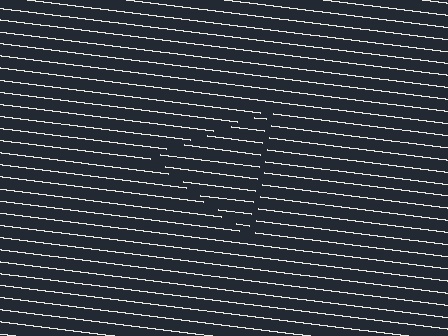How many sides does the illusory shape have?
3 sides — the line-ends trace a triangle.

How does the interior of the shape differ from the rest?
The interior of the shape contains the same grating, shifted by half a period — the contour is defined by the phase discontinuity where line-ends from the inner and outer gratings abut.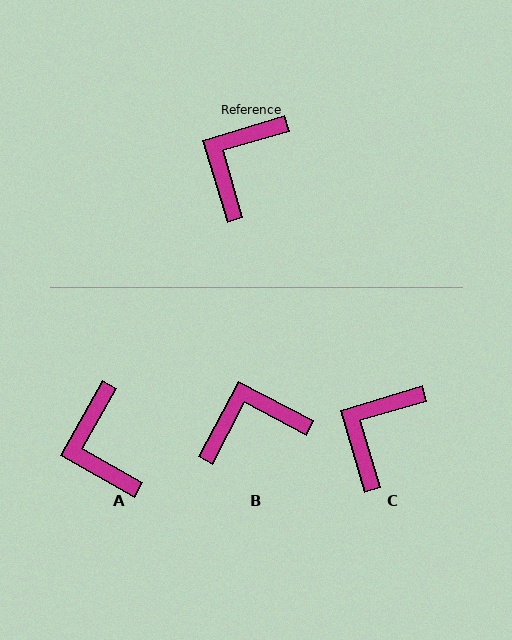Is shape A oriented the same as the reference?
No, it is off by about 44 degrees.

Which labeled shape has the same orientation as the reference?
C.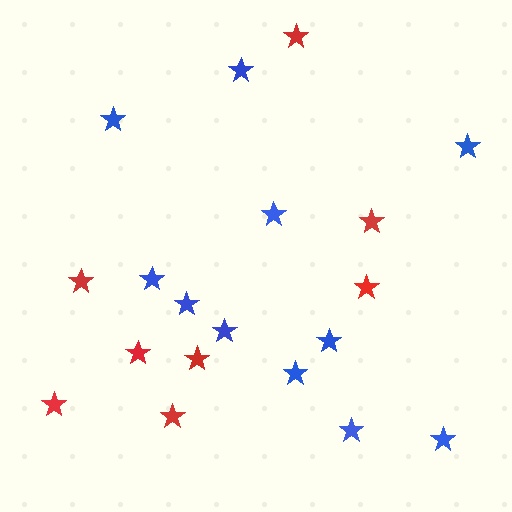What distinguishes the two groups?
There are 2 groups: one group of blue stars (11) and one group of red stars (8).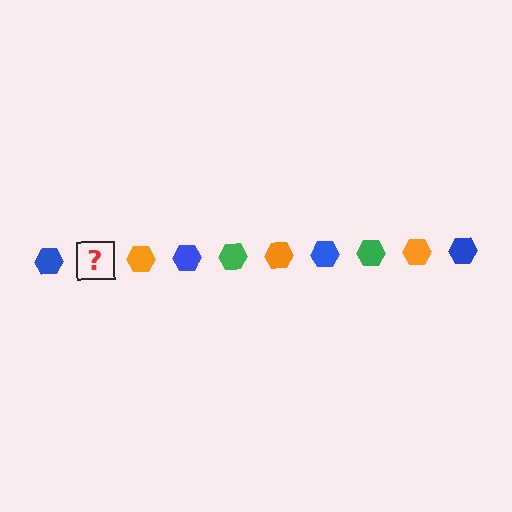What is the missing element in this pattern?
The missing element is a green hexagon.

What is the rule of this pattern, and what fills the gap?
The rule is that the pattern cycles through blue, green, orange hexagons. The gap should be filled with a green hexagon.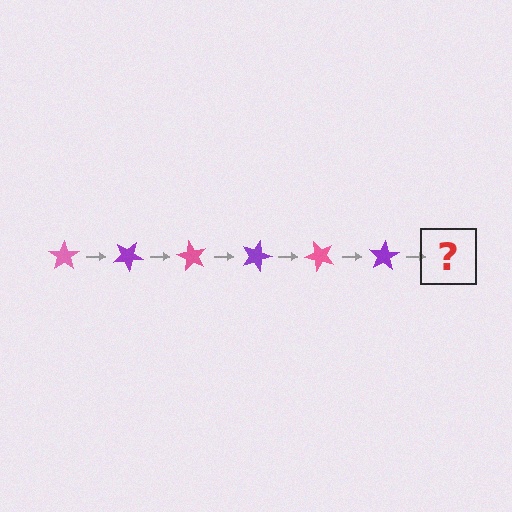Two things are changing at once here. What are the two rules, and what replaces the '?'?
The two rules are that it rotates 30 degrees each step and the color cycles through pink and purple. The '?' should be a pink star, rotated 180 degrees from the start.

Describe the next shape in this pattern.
It should be a pink star, rotated 180 degrees from the start.